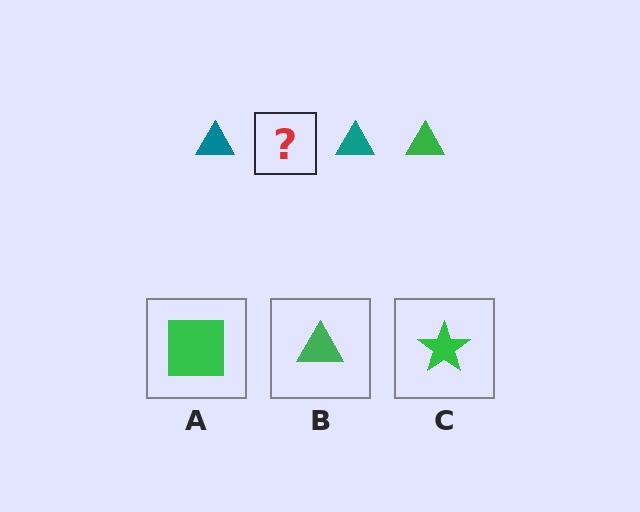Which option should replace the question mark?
Option B.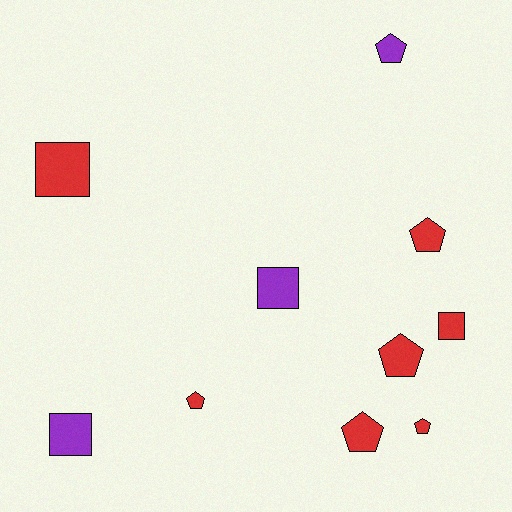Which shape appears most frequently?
Pentagon, with 6 objects.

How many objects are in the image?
There are 10 objects.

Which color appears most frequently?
Red, with 7 objects.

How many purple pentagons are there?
There is 1 purple pentagon.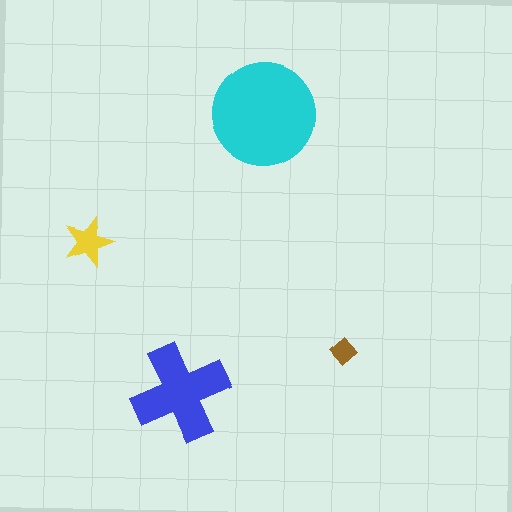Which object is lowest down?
The blue cross is bottommost.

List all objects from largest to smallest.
The cyan circle, the blue cross, the yellow star, the brown diamond.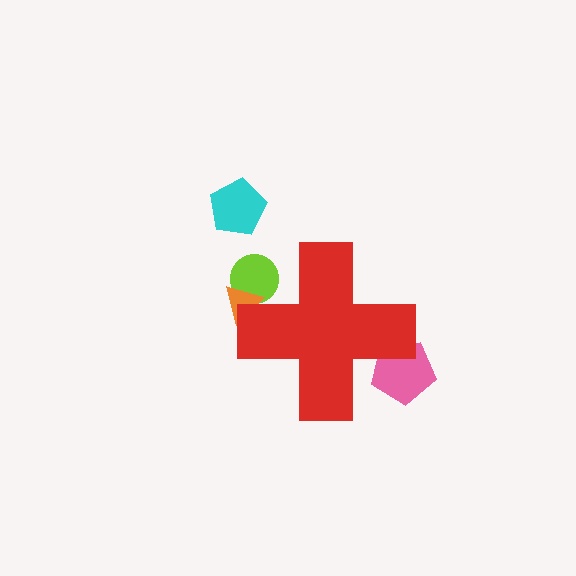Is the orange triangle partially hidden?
Yes, the orange triangle is partially hidden behind the red cross.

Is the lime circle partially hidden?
Yes, the lime circle is partially hidden behind the red cross.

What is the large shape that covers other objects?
A red cross.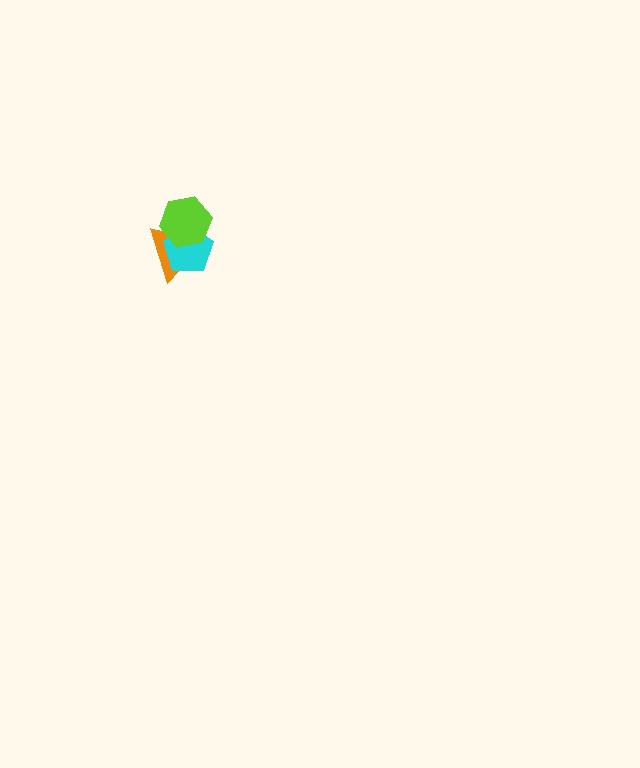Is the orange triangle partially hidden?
Yes, it is partially covered by another shape.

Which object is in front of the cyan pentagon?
The lime hexagon is in front of the cyan pentagon.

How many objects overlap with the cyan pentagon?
2 objects overlap with the cyan pentagon.